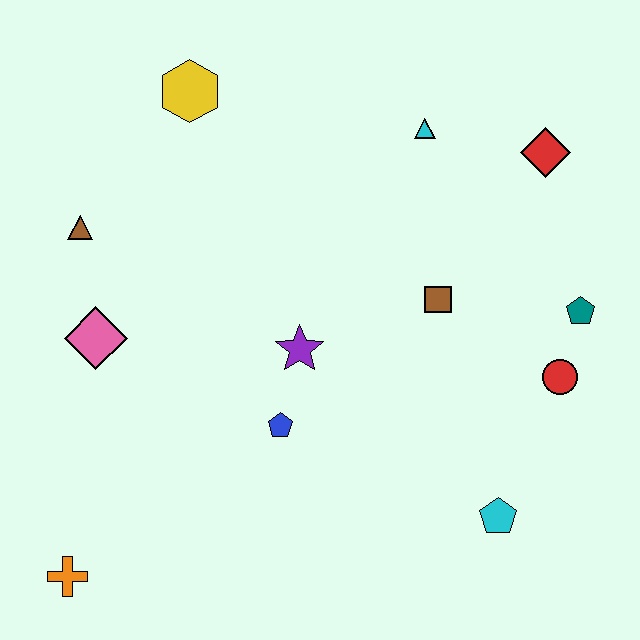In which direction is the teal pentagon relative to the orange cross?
The teal pentagon is to the right of the orange cross.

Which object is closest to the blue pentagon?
The purple star is closest to the blue pentagon.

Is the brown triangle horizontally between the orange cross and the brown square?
Yes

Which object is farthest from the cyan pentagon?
The yellow hexagon is farthest from the cyan pentagon.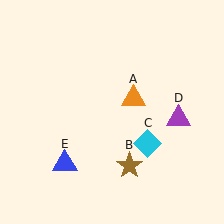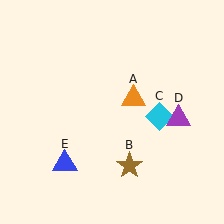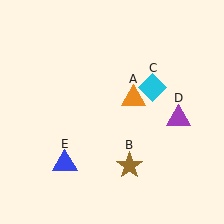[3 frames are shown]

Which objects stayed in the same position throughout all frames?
Orange triangle (object A) and brown star (object B) and purple triangle (object D) and blue triangle (object E) remained stationary.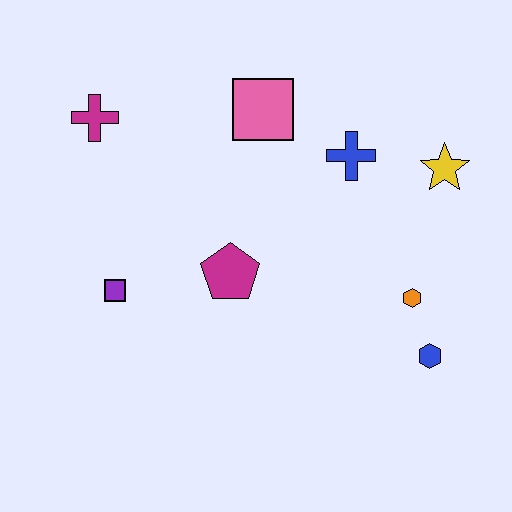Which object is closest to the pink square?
The blue cross is closest to the pink square.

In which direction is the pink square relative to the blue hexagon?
The pink square is above the blue hexagon.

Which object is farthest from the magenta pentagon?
The yellow star is farthest from the magenta pentagon.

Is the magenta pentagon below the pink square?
Yes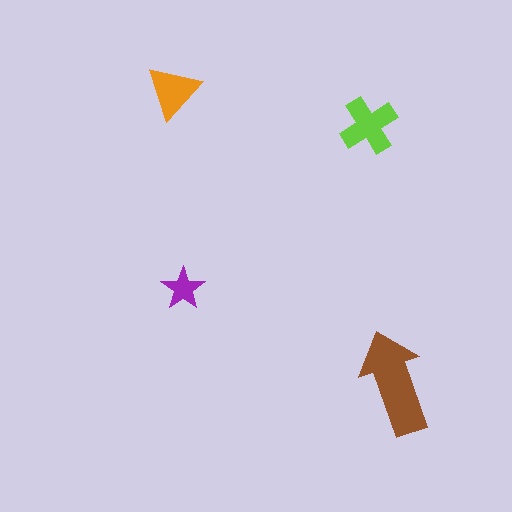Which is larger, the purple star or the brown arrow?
The brown arrow.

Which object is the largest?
The brown arrow.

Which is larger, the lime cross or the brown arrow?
The brown arrow.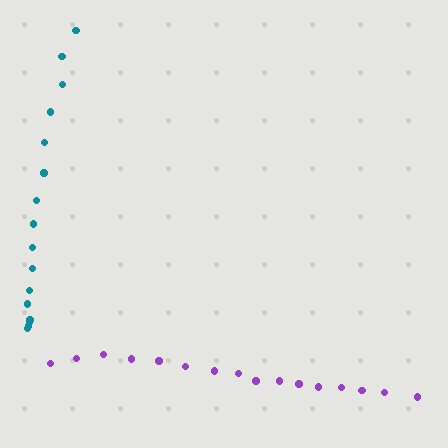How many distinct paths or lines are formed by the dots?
There are 2 distinct paths.